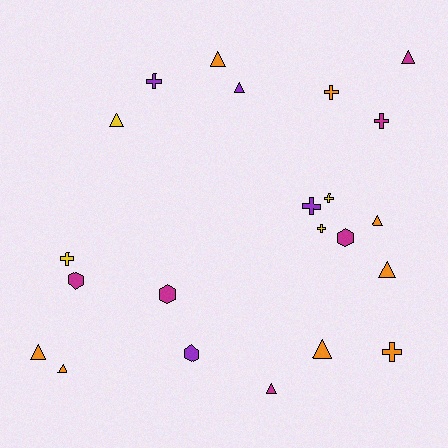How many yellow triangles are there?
There is 1 yellow triangle.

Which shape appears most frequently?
Triangle, with 10 objects.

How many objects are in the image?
There are 22 objects.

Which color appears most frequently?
Orange, with 8 objects.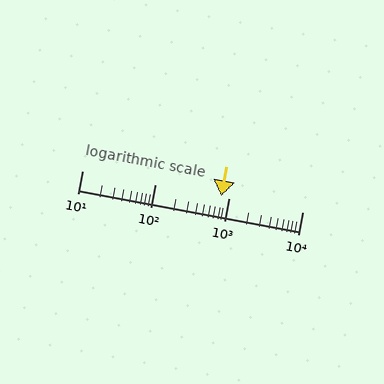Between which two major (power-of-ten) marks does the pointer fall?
The pointer is between 100 and 1000.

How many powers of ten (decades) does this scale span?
The scale spans 3 decades, from 10 to 10000.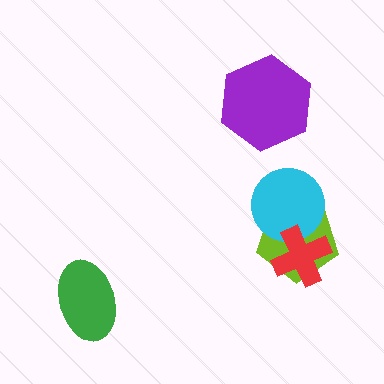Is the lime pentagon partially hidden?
Yes, it is partially covered by another shape.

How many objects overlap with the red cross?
2 objects overlap with the red cross.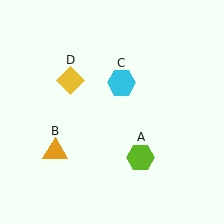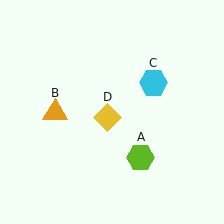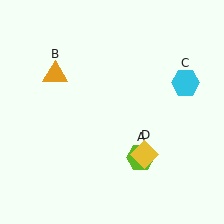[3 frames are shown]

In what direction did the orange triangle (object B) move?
The orange triangle (object B) moved up.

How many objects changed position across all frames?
3 objects changed position: orange triangle (object B), cyan hexagon (object C), yellow diamond (object D).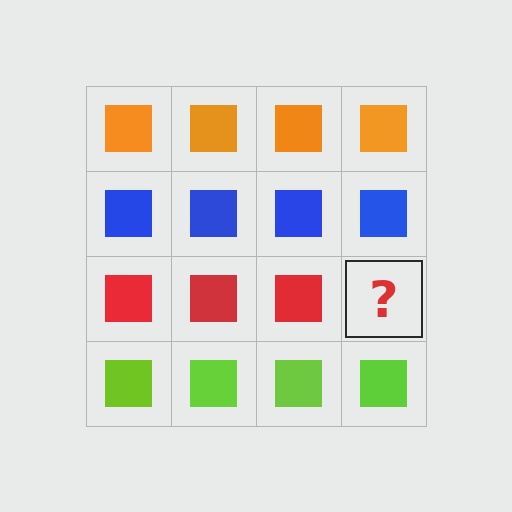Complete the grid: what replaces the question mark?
The question mark should be replaced with a red square.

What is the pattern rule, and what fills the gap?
The rule is that each row has a consistent color. The gap should be filled with a red square.